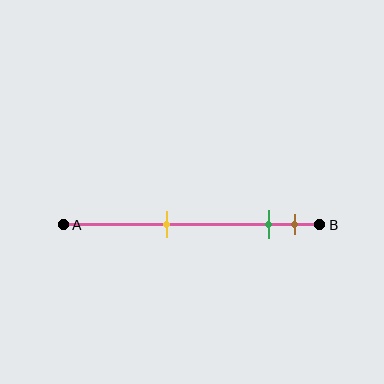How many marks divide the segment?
There are 3 marks dividing the segment.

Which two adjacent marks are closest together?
The green and brown marks are the closest adjacent pair.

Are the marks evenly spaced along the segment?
No, the marks are not evenly spaced.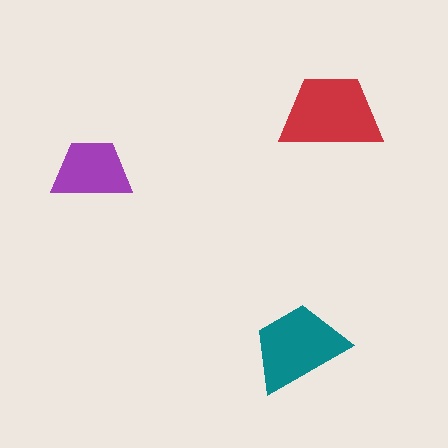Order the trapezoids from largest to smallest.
the red one, the teal one, the purple one.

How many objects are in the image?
There are 3 objects in the image.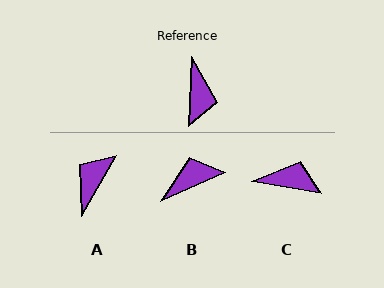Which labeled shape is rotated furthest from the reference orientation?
A, about 153 degrees away.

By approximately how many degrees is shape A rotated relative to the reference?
Approximately 153 degrees counter-clockwise.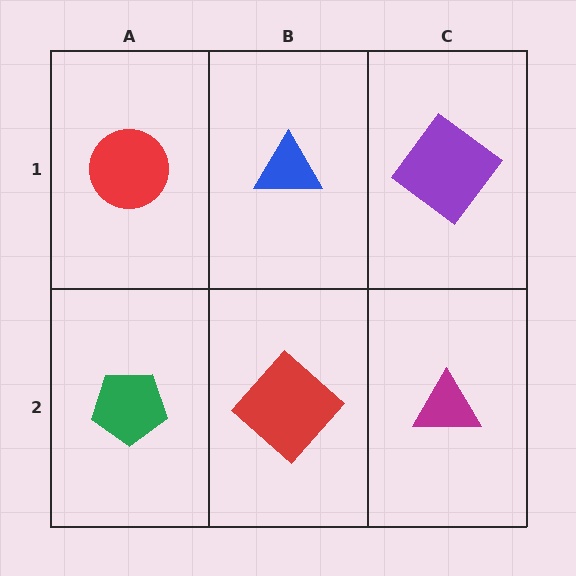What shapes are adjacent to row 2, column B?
A blue triangle (row 1, column B), a green pentagon (row 2, column A), a magenta triangle (row 2, column C).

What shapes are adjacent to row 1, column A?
A green pentagon (row 2, column A), a blue triangle (row 1, column B).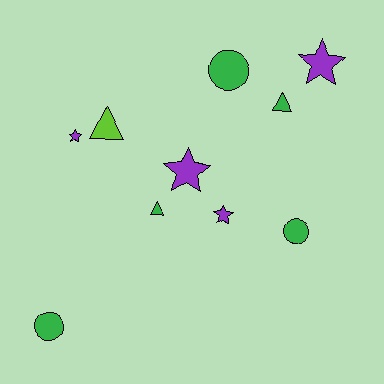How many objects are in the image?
There are 10 objects.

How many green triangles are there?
There are 2 green triangles.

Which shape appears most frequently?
Star, with 4 objects.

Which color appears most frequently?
Green, with 5 objects.